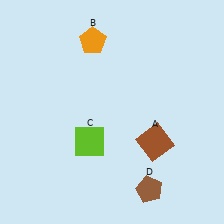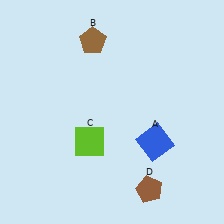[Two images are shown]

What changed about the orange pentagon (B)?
In Image 1, B is orange. In Image 2, it changed to brown.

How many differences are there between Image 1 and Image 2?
There are 2 differences between the two images.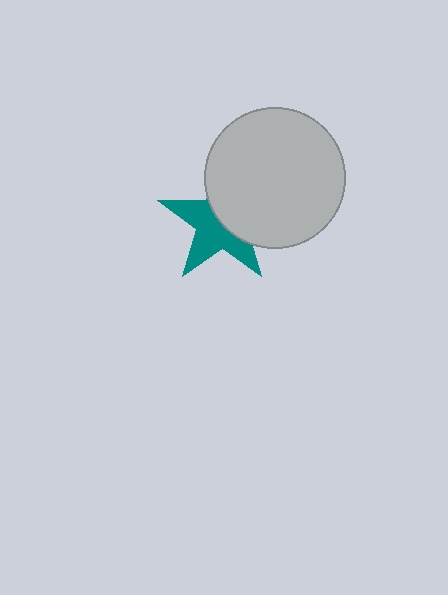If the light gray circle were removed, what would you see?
You would see the complete teal star.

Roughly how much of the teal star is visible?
About half of it is visible (roughly 54%).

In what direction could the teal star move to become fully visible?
The teal star could move toward the lower-left. That would shift it out from behind the light gray circle entirely.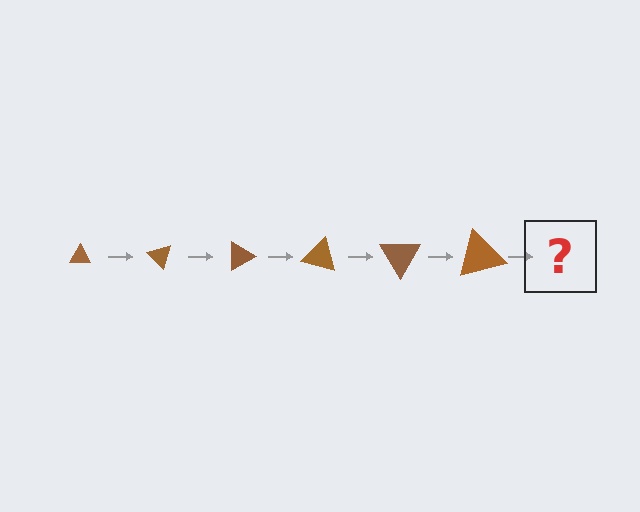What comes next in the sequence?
The next element should be a triangle, larger than the previous one and rotated 270 degrees from the start.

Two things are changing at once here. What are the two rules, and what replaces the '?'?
The two rules are that the triangle grows larger each step and it rotates 45 degrees each step. The '?' should be a triangle, larger than the previous one and rotated 270 degrees from the start.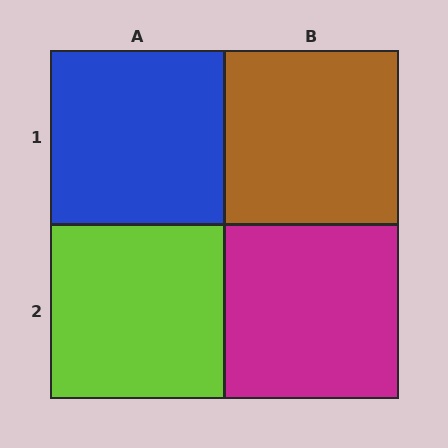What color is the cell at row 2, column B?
Magenta.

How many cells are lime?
1 cell is lime.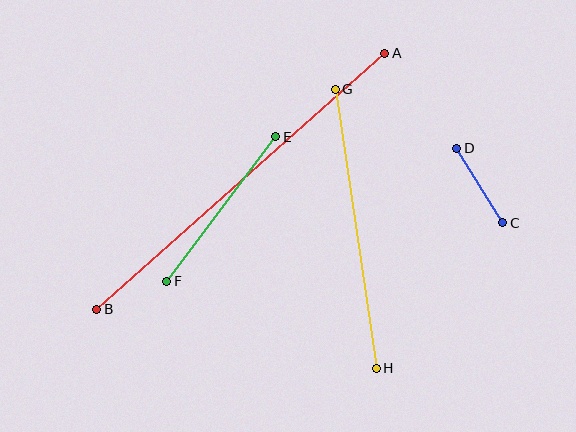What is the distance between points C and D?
The distance is approximately 88 pixels.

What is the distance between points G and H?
The distance is approximately 282 pixels.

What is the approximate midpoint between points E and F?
The midpoint is at approximately (221, 209) pixels.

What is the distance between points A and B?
The distance is approximately 385 pixels.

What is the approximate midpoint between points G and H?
The midpoint is at approximately (356, 229) pixels.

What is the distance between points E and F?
The distance is approximately 181 pixels.